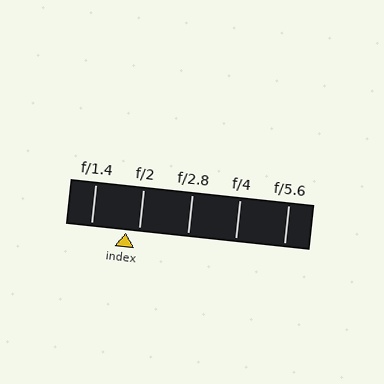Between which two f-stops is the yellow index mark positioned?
The index mark is between f/1.4 and f/2.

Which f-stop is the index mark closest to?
The index mark is closest to f/2.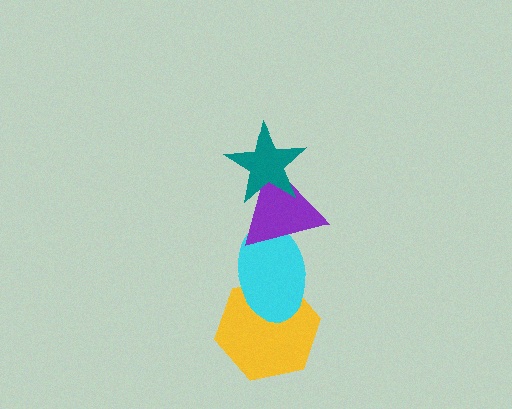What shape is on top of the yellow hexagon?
The cyan ellipse is on top of the yellow hexagon.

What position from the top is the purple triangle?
The purple triangle is 2nd from the top.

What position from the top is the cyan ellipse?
The cyan ellipse is 3rd from the top.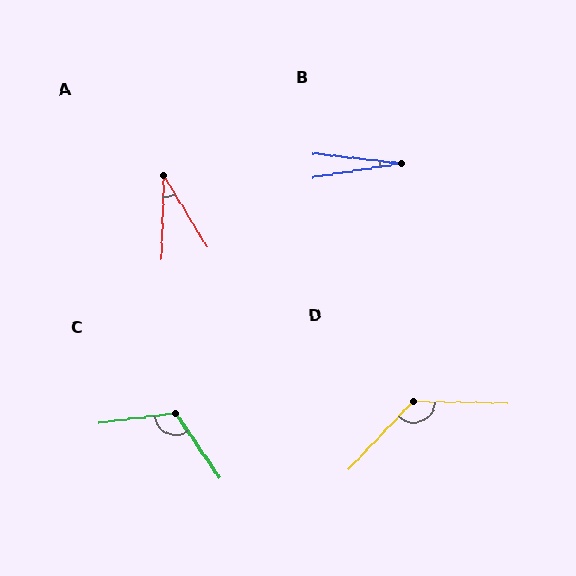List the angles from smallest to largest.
B (16°), A (33°), C (117°), D (132°).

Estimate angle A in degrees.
Approximately 33 degrees.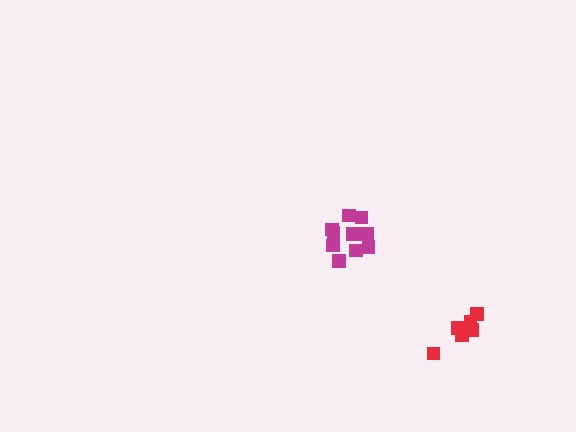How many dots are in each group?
Group 1: 6 dots, Group 2: 11 dots (17 total).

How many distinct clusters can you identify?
There are 2 distinct clusters.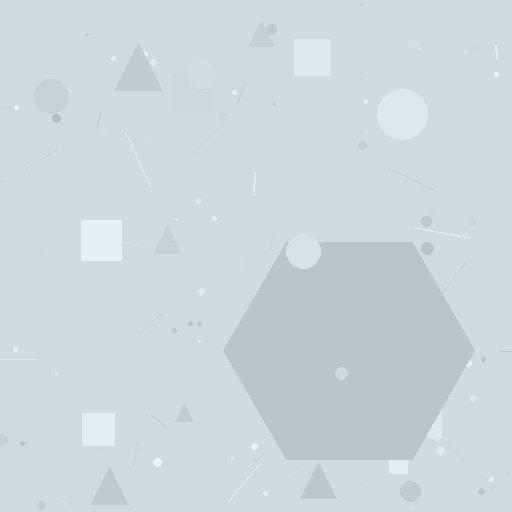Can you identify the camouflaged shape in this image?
The camouflaged shape is a hexagon.